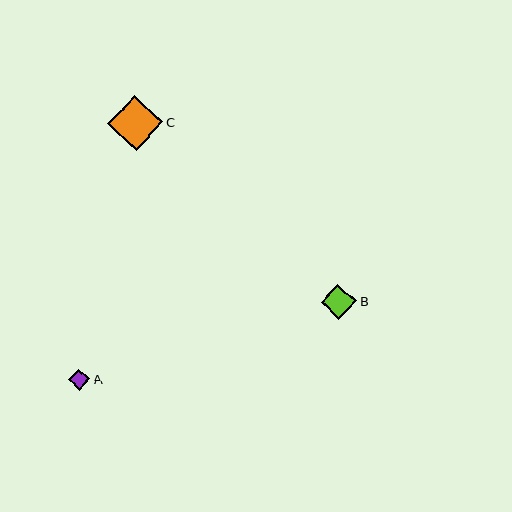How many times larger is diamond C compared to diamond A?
Diamond C is approximately 2.6 times the size of diamond A.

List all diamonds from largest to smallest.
From largest to smallest: C, B, A.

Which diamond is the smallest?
Diamond A is the smallest with a size of approximately 21 pixels.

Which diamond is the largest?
Diamond C is the largest with a size of approximately 55 pixels.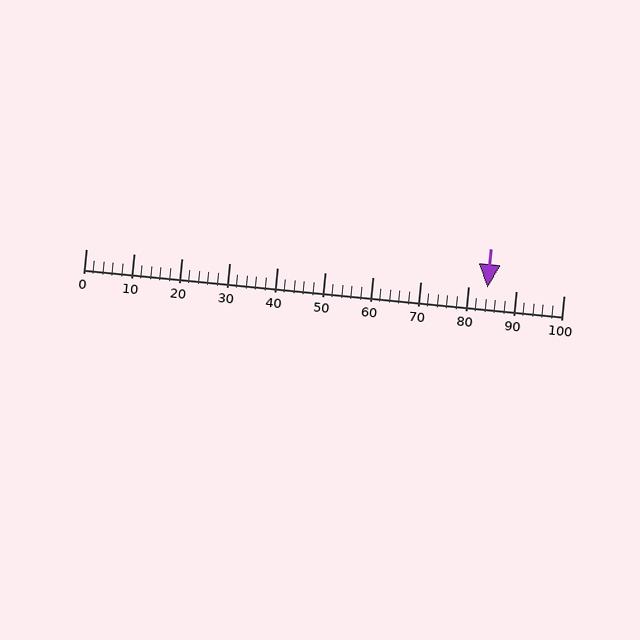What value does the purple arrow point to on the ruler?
The purple arrow points to approximately 84.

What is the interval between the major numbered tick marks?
The major tick marks are spaced 10 units apart.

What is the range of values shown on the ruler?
The ruler shows values from 0 to 100.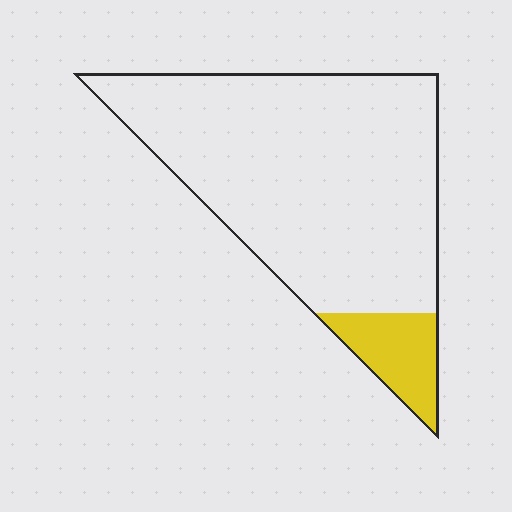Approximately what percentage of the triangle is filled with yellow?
Approximately 10%.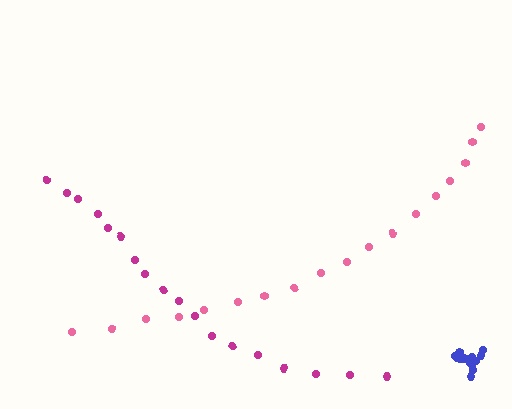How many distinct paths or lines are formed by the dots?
There are 3 distinct paths.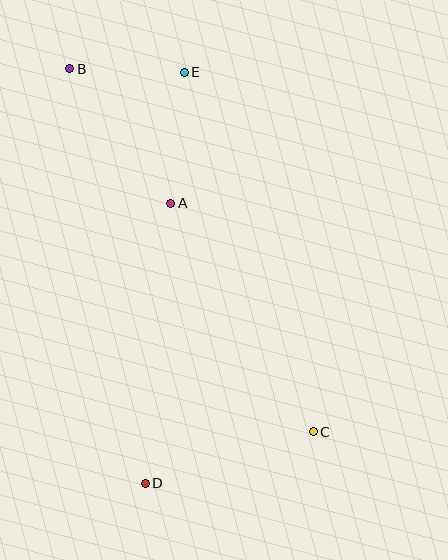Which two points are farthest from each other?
Points B and C are farthest from each other.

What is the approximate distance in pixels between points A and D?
The distance between A and D is approximately 281 pixels.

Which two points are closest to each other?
Points B and E are closest to each other.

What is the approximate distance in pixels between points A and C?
The distance between A and C is approximately 269 pixels.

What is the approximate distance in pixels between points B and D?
The distance between B and D is approximately 421 pixels.